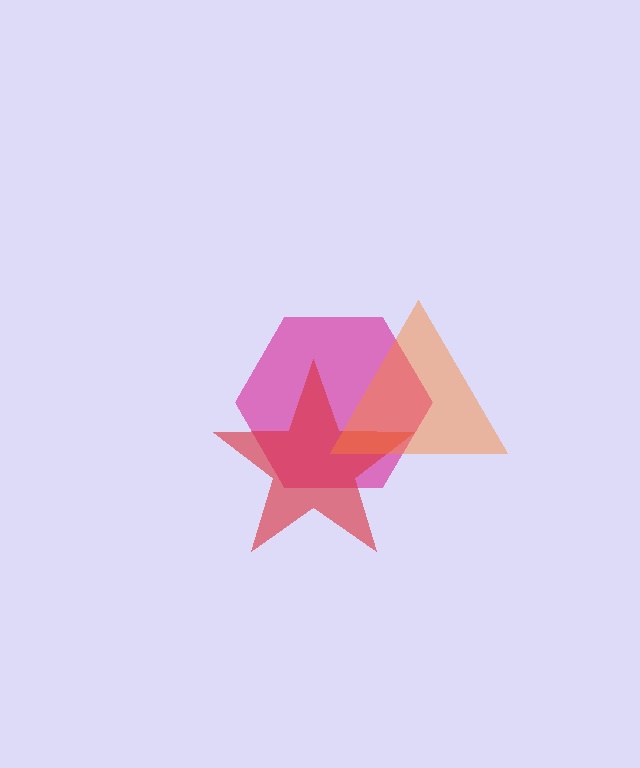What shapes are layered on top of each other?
The layered shapes are: a magenta hexagon, a red star, an orange triangle.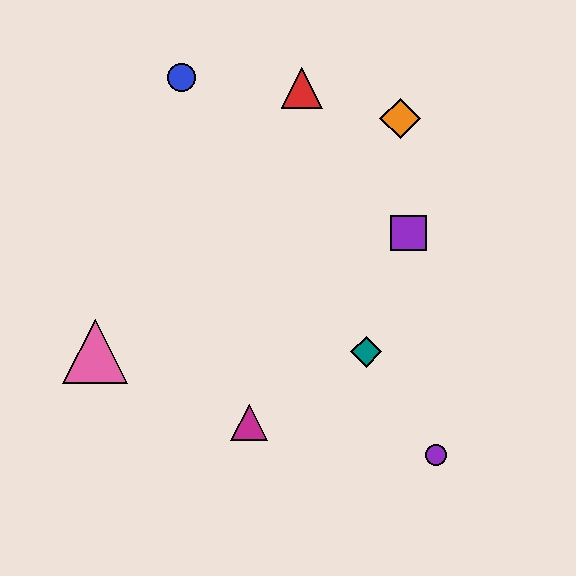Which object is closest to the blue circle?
The red triangle is closest to the blue circle.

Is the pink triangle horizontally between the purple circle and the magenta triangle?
No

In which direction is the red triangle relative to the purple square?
The red triangle is above the purple square.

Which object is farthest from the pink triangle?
The orange diamond is farthest from the pink triangle.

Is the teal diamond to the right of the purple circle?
No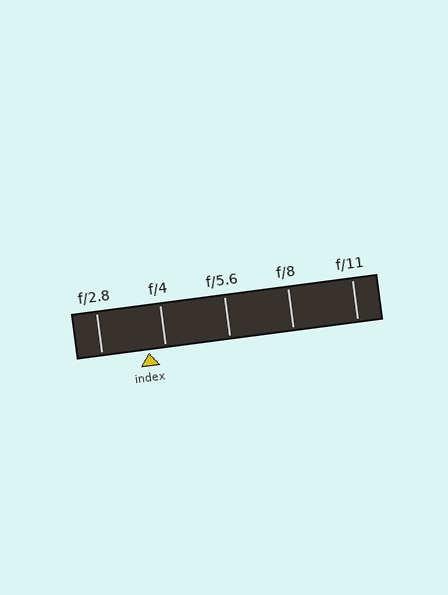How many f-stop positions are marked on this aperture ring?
There are 5 f-stop positions marked.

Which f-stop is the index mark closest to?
The index mark is closest to f/4.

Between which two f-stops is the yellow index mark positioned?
The index mark is between f/2.8 and f/4.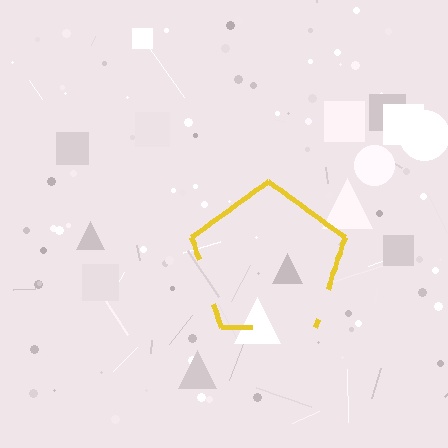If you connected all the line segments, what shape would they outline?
They would outline a pentagon.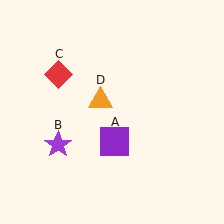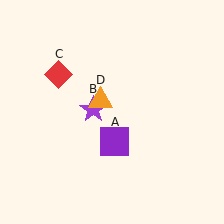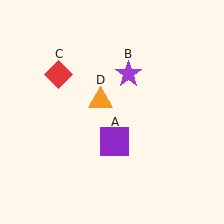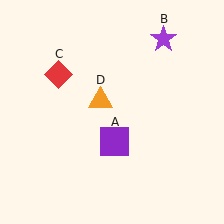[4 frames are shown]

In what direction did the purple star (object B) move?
The purple star (object B) moved up and to the right.